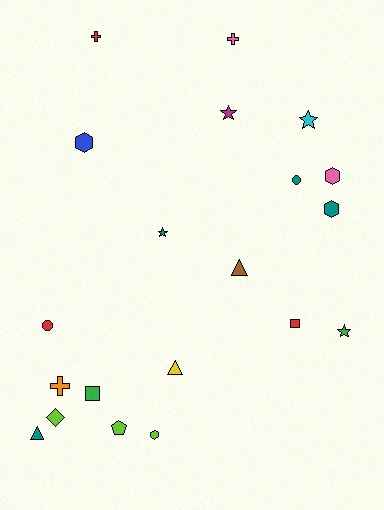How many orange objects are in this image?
There is 1 orange object.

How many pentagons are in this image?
There is 1 pentagon.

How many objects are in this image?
There are 20 objects.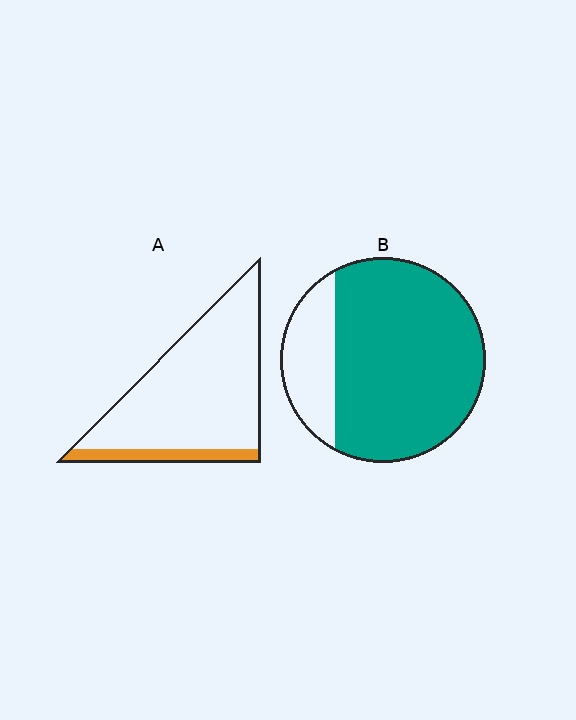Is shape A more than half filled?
No.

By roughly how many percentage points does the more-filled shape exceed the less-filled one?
By roughly 65 percentage points (B over A).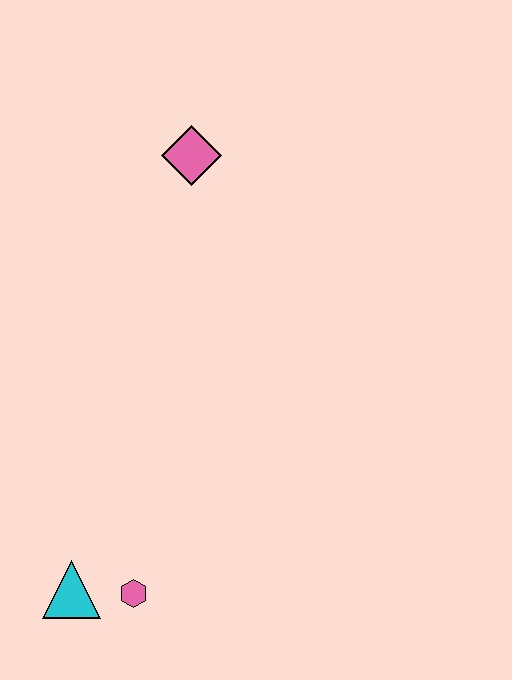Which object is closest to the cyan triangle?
The pink hexagon is closest to the cyan triangle.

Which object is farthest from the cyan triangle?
The pink diamond is farthest from the cyan triangle.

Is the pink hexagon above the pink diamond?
No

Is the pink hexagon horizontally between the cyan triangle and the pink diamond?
Yes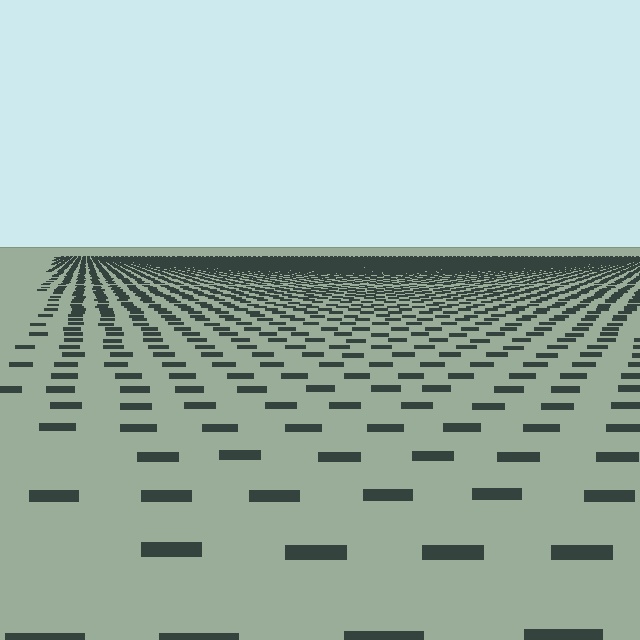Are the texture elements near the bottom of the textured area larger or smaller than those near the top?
Larger. Near the bottom, elements are closer to the viewer and appear at a bigger on-screen size.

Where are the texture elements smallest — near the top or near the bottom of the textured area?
Near the top.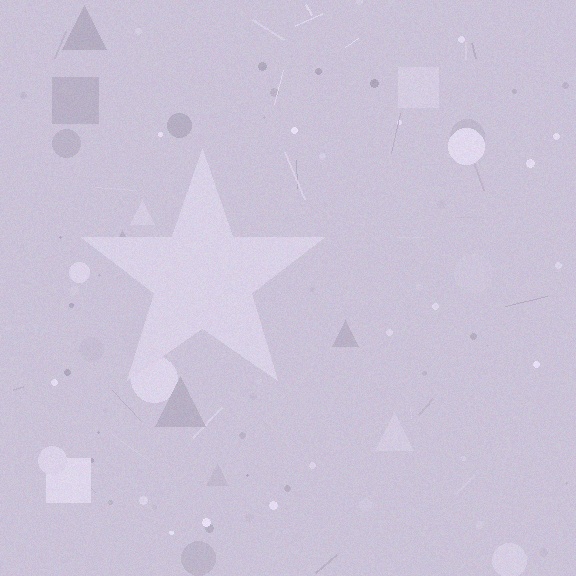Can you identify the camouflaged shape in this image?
The camouflaged shape is a star.